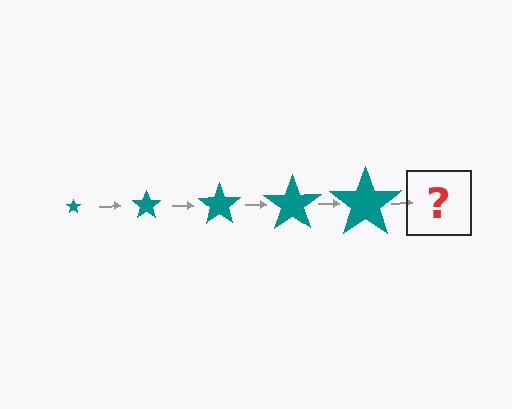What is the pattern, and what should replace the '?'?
The pattern is that the star gets progressively larger each step. The '?' should be a teal star, larger than the previous one.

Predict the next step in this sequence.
The next step is a teal star, larger than the previous one.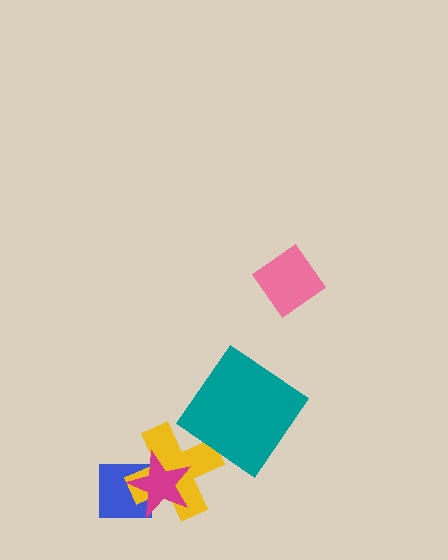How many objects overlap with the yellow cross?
2 objects overlap with the yellow cross.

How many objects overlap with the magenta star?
2 objects overlap with the magenta star.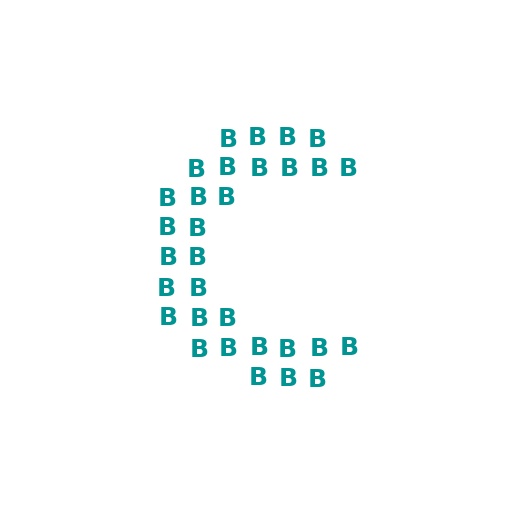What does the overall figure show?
The overall figure shows the letter C.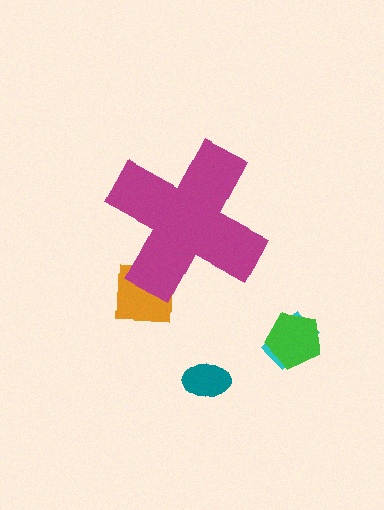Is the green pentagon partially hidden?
No, the green pentagon is fully visible.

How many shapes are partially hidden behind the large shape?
1 shape is partially hidden.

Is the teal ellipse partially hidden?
No, the teal ellipse is fully visible.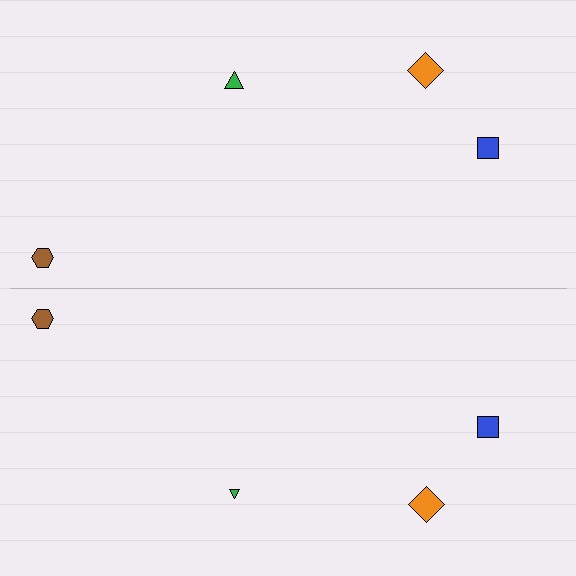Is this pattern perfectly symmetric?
No, the pattern is not perfectly symmetric. The green triangle on the bottom side has a different size than its mirror counterpart.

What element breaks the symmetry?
The green triangle on the bottom side has a different size than its mirror counterpart.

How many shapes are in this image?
There are 8 shapes in this image.